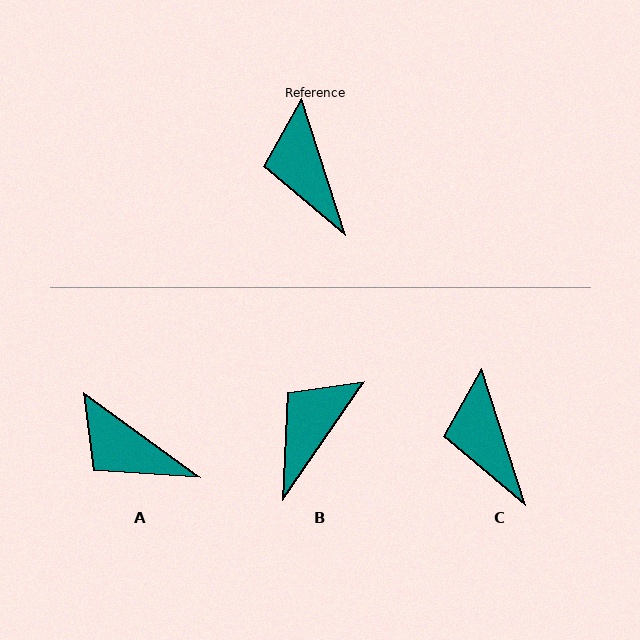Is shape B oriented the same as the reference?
No, it is off by about 52 degrees.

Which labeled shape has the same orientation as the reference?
C.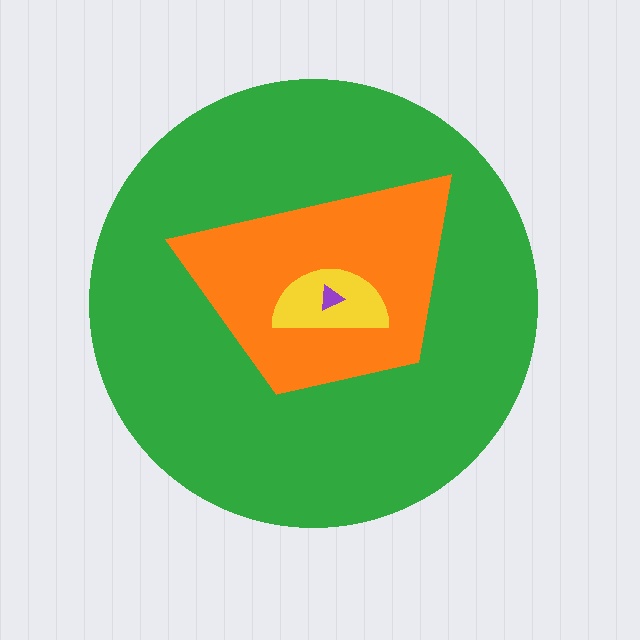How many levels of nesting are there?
4.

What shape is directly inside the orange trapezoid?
The yellow semicircle.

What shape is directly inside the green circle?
The orange trapezoid.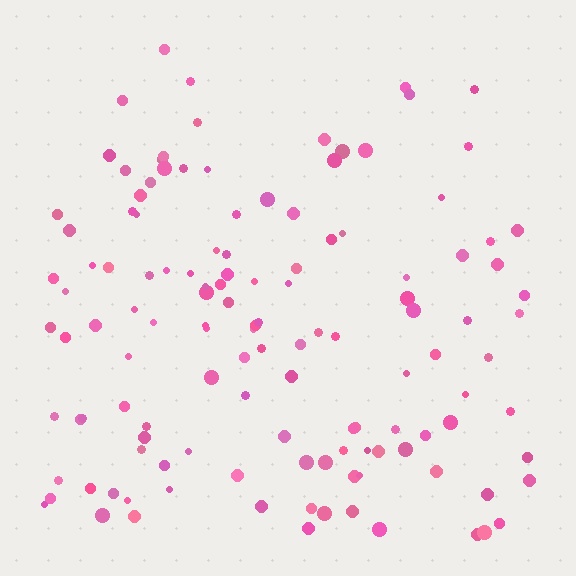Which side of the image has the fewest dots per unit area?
The top.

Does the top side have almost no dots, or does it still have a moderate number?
Still a moderate number, just noticeably fewer than the bottom.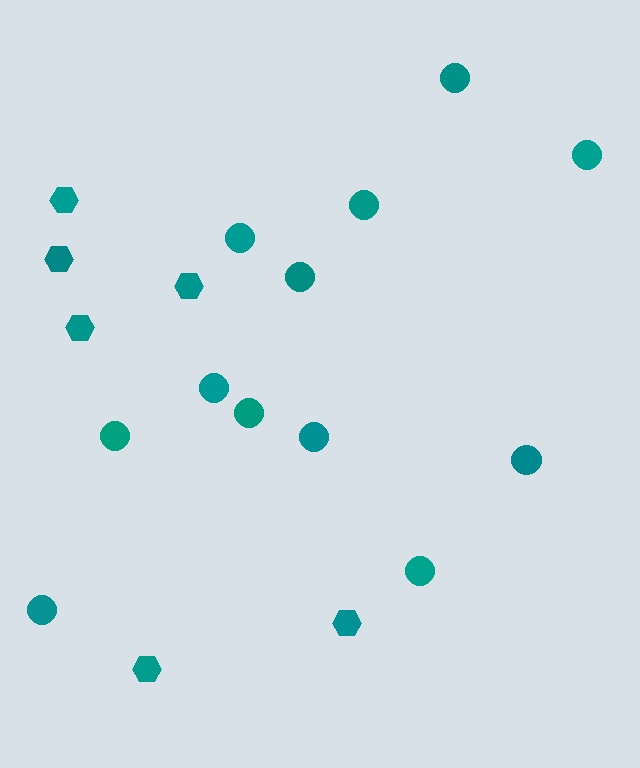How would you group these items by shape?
There are 2 groups: one group of hexagons (6) and one group of circles (12).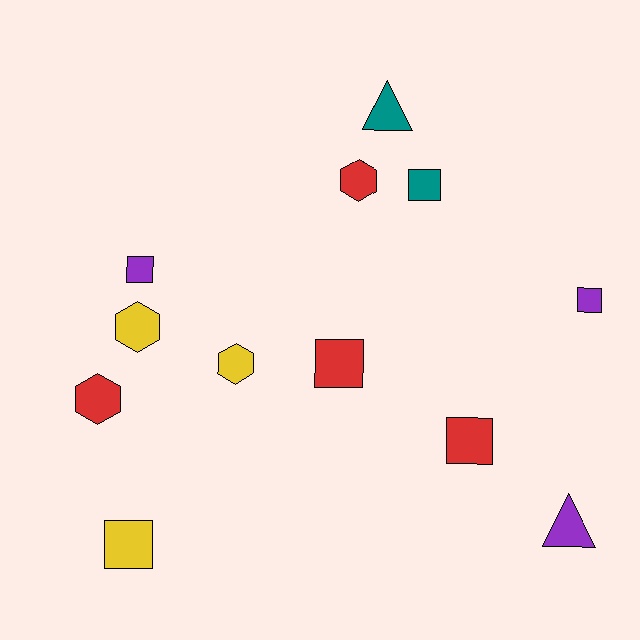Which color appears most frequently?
Red, with 4 objects.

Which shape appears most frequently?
Square, with 6 objects.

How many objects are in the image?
There are 12 objects.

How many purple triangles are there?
There is 1 purple triangle.